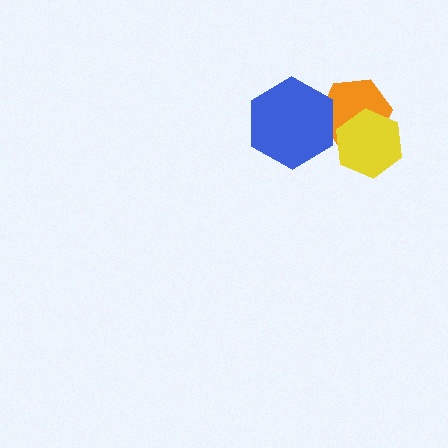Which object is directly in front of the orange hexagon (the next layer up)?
The yellow hexagon is directly in front of the orange hexagon.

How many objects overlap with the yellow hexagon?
1 object overlaps with the yellow hexagon.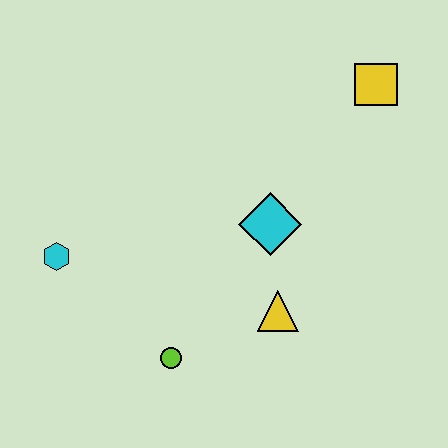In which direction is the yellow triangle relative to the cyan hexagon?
The yellow triangle is to the right of the cyan hexagon.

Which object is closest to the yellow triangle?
The cyan diamond is closest to the yellow triangle.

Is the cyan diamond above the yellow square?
No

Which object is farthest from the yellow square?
The cyan hexagon is farthest from the yellow square.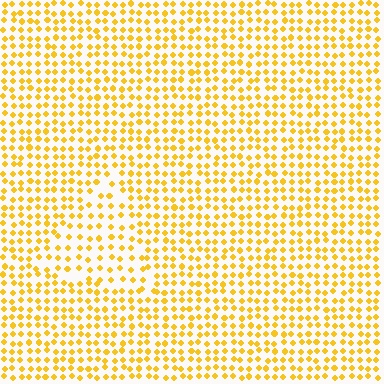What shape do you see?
I see a triangle.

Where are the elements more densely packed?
The elements are more densely packed outside the triangle boundary.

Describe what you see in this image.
The image contains small yellow elements arranged at two different densities. A triangle-shaped region is visible where the elements are less densely packed than the surrounding area.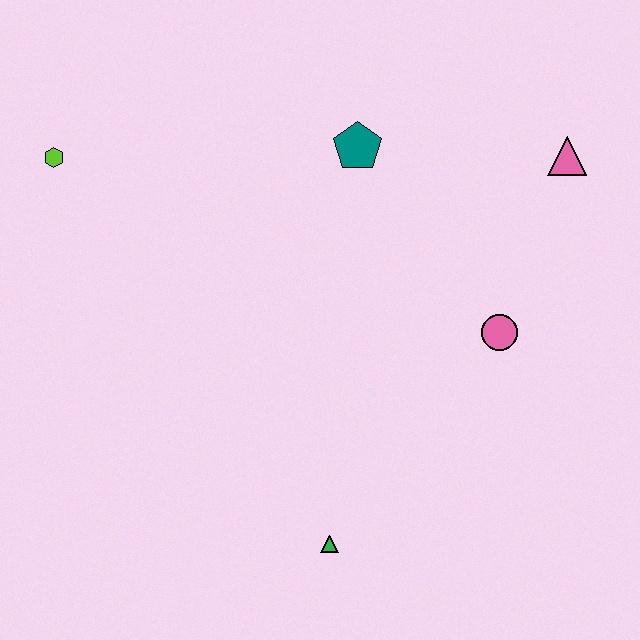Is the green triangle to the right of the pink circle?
No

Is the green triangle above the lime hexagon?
No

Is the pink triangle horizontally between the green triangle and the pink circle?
No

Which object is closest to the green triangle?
The pink circle is closest to the green triangle.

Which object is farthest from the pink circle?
The lime hexagon is farthest from the pink circle.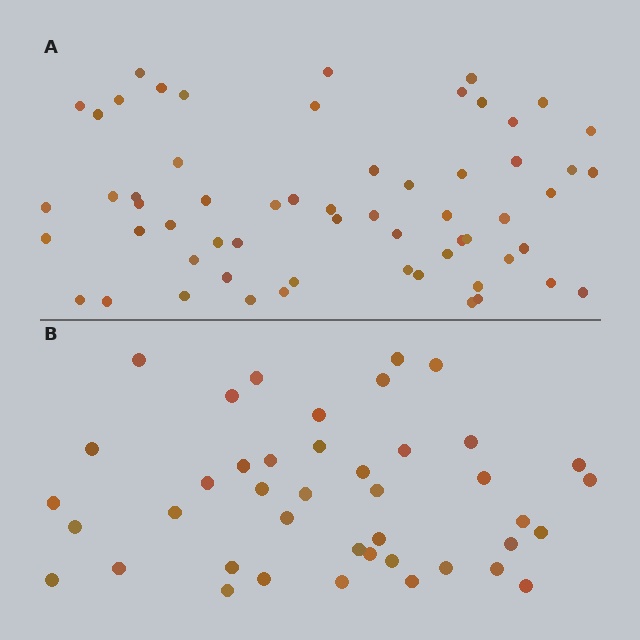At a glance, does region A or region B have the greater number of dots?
Region A (the top region) has more dots.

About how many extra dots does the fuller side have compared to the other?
Region A has approximately 20 more dots than region B.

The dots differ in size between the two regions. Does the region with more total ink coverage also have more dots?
No. Region B has more total ink coverage because its dots are larger, but region A actually contains more individual dots. Total area can be misleading — the number of items is what matters here.